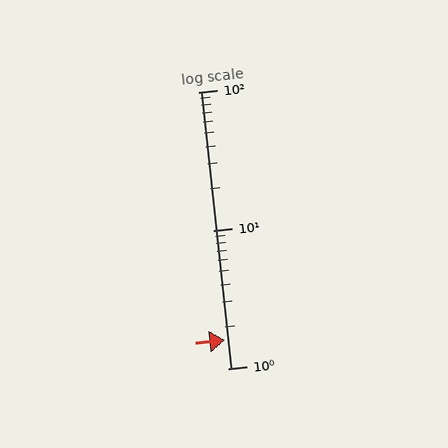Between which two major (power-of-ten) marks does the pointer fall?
The pointer is between 1 and 10.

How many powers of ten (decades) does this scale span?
The scale spans 2 decades, from 1 to 100.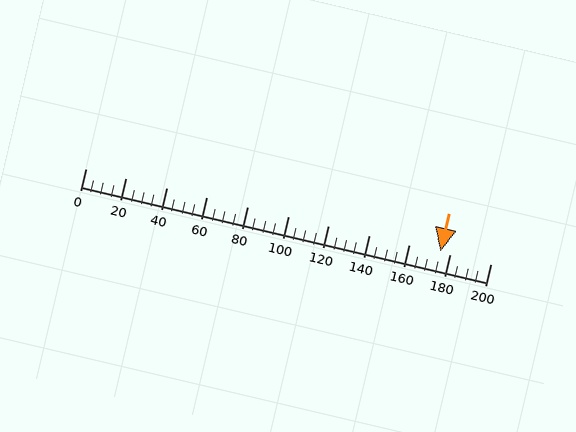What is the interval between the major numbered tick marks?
The major tick marks are spaced 20 units apart.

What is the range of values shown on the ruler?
The ruler shows values from 0 to 200.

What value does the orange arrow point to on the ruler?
The orange arrow points to approximately 175.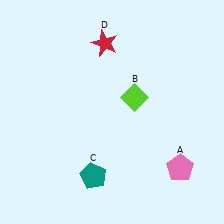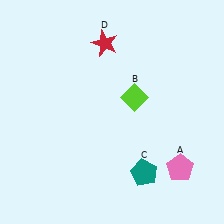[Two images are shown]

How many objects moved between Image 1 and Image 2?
1 object moved between the two images.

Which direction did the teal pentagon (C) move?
The teal pentagon (C) moved right.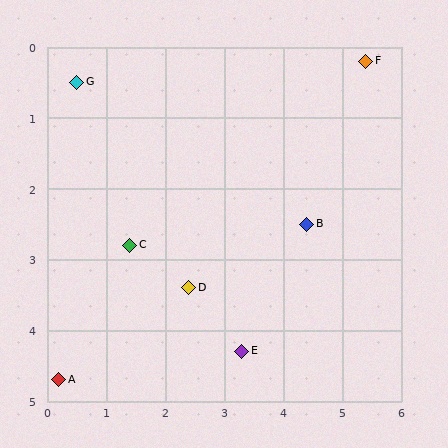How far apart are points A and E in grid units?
Points A and E are about 3.1 grid units apart.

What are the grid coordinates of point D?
Point D is at approximately (2.4, 3.4).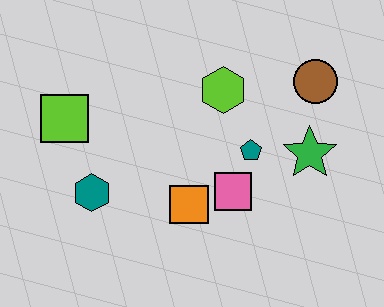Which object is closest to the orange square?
The pink square is closest to the orange square.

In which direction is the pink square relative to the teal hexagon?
The pink square is to the right of the teal hexagon.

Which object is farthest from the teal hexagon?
The brown circle is farthest from the teal hexagon.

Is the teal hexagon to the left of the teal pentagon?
Yes